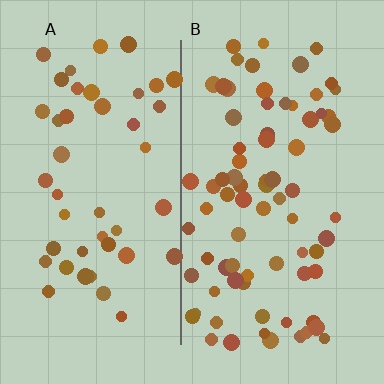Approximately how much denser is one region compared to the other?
Approximately 1.7× — region B over region A.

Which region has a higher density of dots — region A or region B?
B (the right).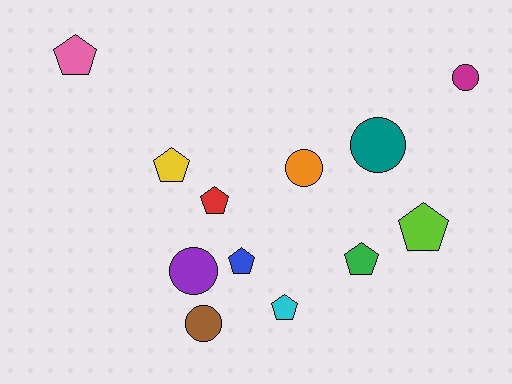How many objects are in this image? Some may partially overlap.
There are 12 objects.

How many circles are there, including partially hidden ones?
There are 5 circles.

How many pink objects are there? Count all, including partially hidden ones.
There is 1 pink object.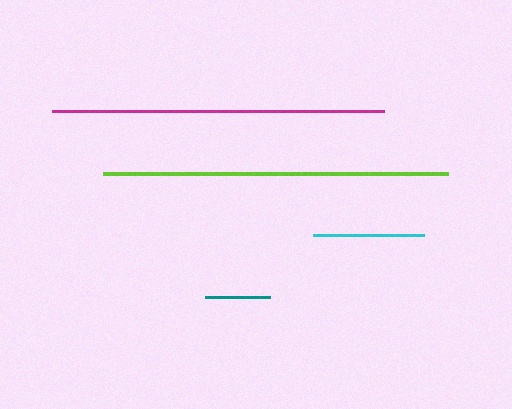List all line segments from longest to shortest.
From longest to shortest: lime, magenta, cyan, teal.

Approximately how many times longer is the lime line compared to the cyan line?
The lime line is approximately 3.1 times the length of the cyan line.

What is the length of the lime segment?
The lime segment is approximately 345 pixels long.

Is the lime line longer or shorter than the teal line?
The lime line is longer than the teal line.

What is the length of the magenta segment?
The magenta segment is approximately 332 pixels long.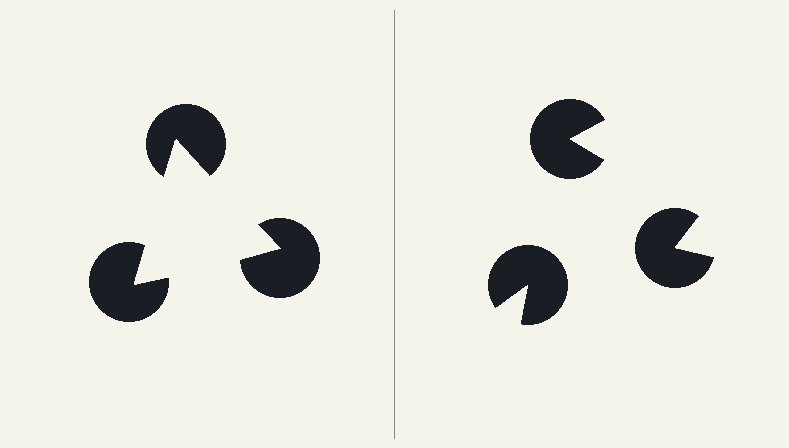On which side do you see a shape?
An illusory triangle appears on the left side. On the right side the wedge cuts are rotated, so no coherent shape forms.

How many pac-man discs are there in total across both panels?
6 — 3 on each side.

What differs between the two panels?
The pac-man discs are positioned identically on both sides; only the wedge orientations differ. On the left they align to a triangle; on the right they are misaligned.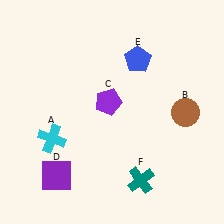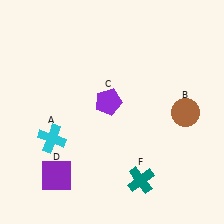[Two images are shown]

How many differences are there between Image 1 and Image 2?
There is 1 difference between the two images.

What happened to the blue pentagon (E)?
The blue pentagon (E) was removed in Image 2. It was in the top-right area of Image 1.